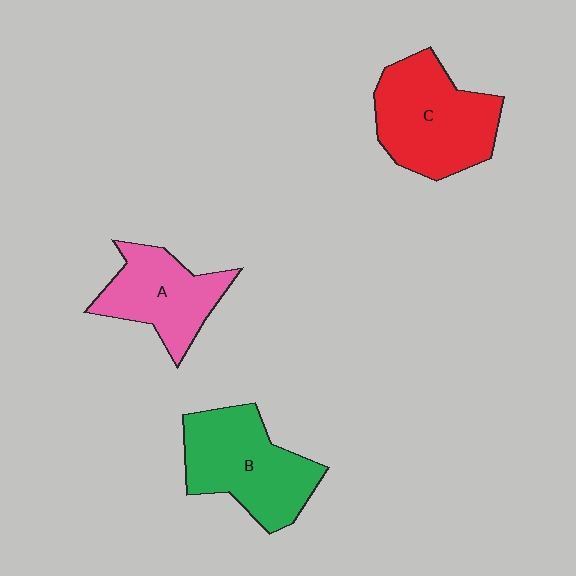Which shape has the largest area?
Shape C (red).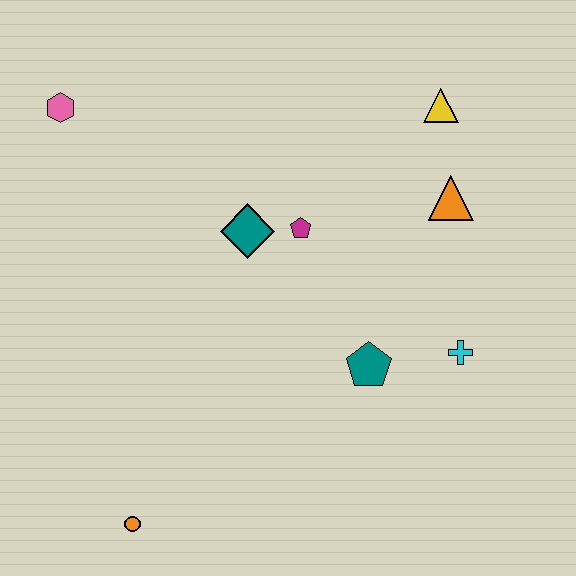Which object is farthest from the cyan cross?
The pink hexagon is farthest from the cyan cross.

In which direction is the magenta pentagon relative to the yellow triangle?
The magenta pentagon is to the left of the yellow triangle.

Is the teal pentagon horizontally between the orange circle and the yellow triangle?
Yes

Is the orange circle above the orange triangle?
No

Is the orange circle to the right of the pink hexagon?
Yes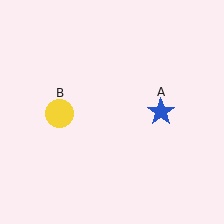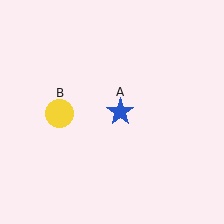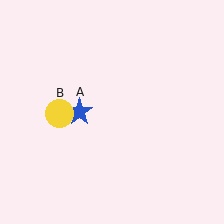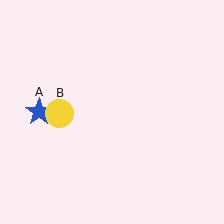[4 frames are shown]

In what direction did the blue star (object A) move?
The blue star (object A) moved left.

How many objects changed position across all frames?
1 object changed position: blue star (object A).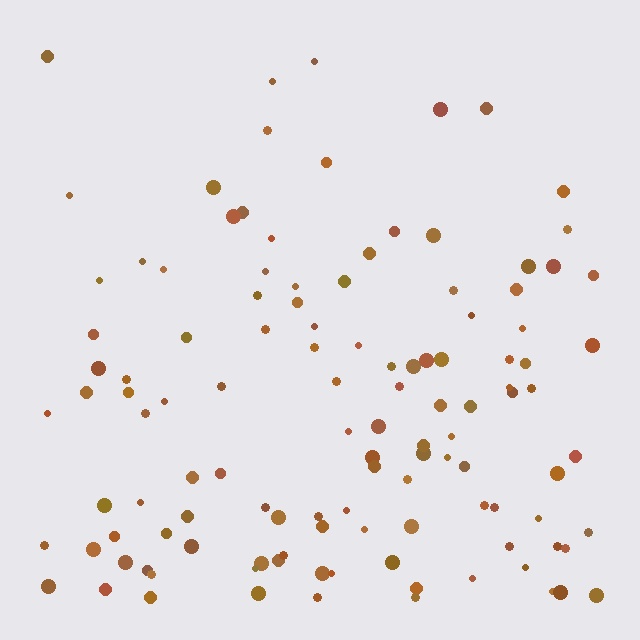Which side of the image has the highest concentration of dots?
The bottom.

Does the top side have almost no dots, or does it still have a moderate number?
Still a moderate number, just noticeably fewer than the bottom.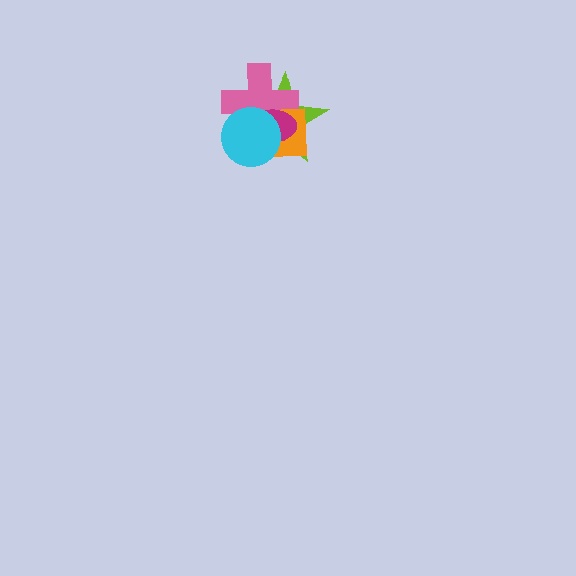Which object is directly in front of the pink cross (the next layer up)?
The orange square is directly in front of the pink cross.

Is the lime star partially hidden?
Yes, it is partially covered by another shape.